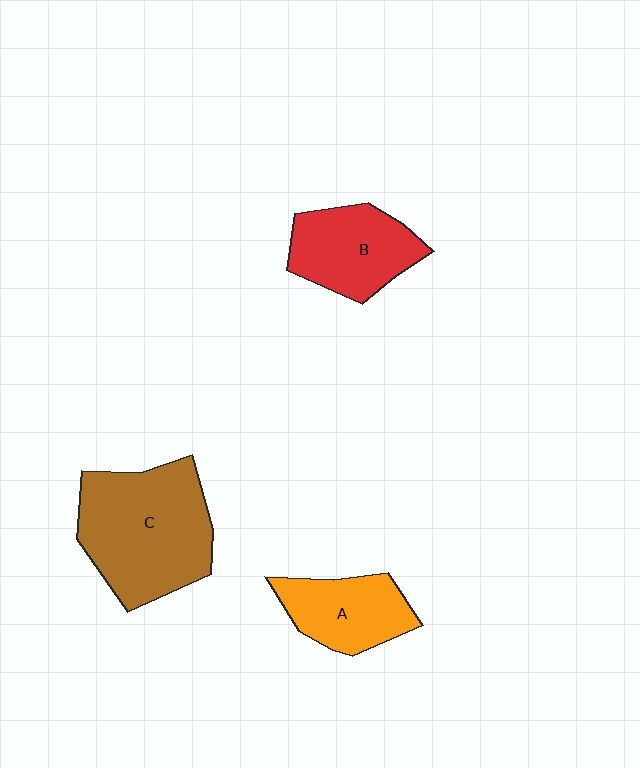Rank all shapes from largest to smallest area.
From largest to smallest: C (brown), B (red), A (orange).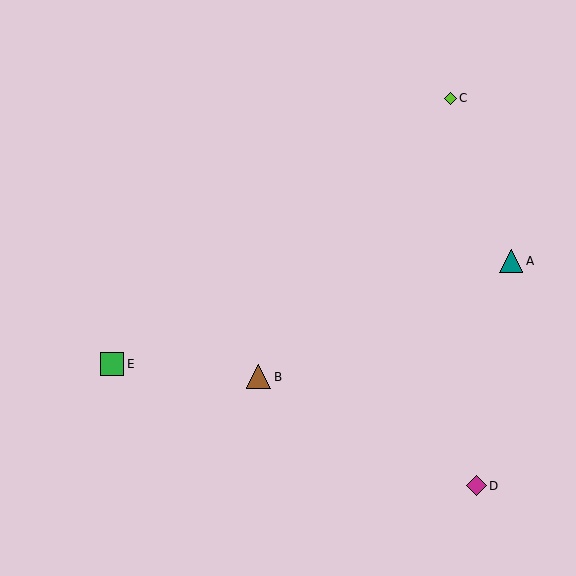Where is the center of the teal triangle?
The center of the teal triangle is at (511, 261).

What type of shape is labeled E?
Shape E is a green square.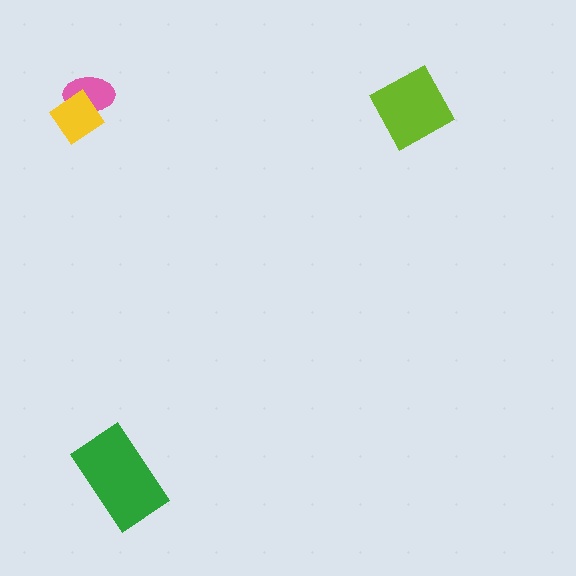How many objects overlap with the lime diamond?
0 objects overlap with the lime diamond.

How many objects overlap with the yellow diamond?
1 object overlaps with the yellow diamond.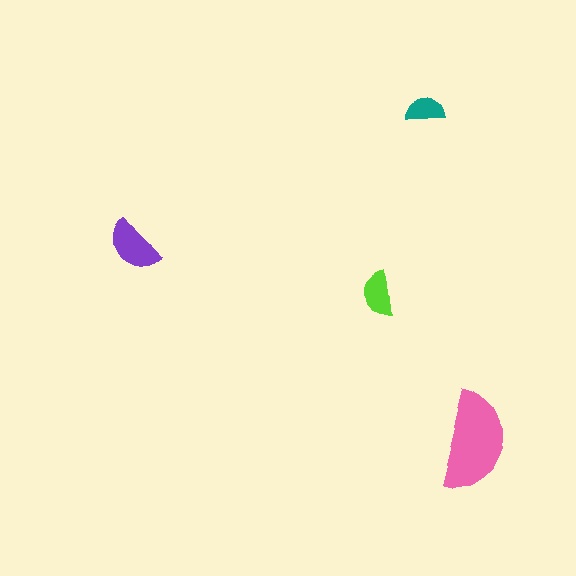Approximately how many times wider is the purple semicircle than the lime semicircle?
About 1.5 times wider.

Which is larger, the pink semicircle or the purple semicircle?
The pink one.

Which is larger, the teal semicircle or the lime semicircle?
The lime one.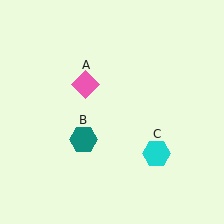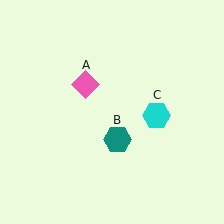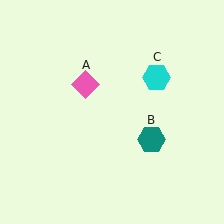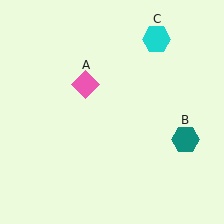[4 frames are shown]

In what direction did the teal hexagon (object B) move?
The teal hexagon (object B) moved right.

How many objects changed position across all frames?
2 objects changed position: teal hexagon (object B), cyan hexagon (object C).